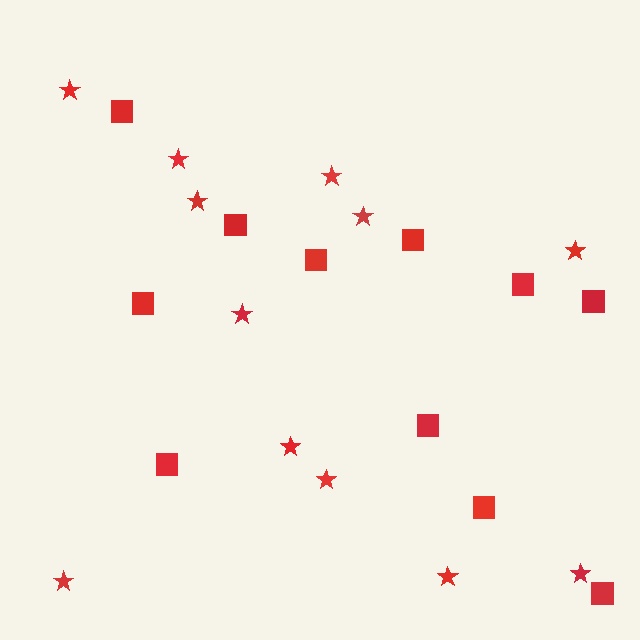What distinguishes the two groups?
There are 2 groups: one group of stars (12) and one group of squares (11).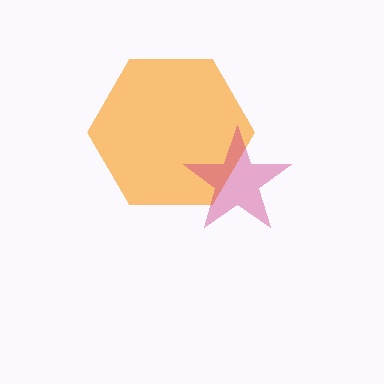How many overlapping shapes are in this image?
There are 2 overlapping shapes in the image.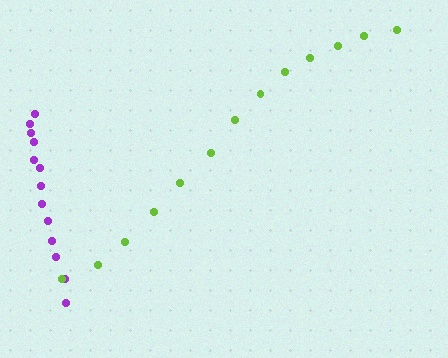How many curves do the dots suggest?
There are 2 distinct paths.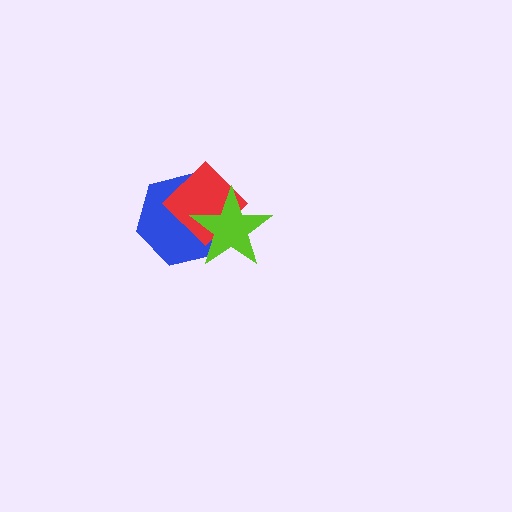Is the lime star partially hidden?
No, no other shape covers it.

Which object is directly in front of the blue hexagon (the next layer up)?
The red diamond is directly in front of the blue hexagon.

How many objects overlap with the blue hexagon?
2 objects overlap with the blue hexagon.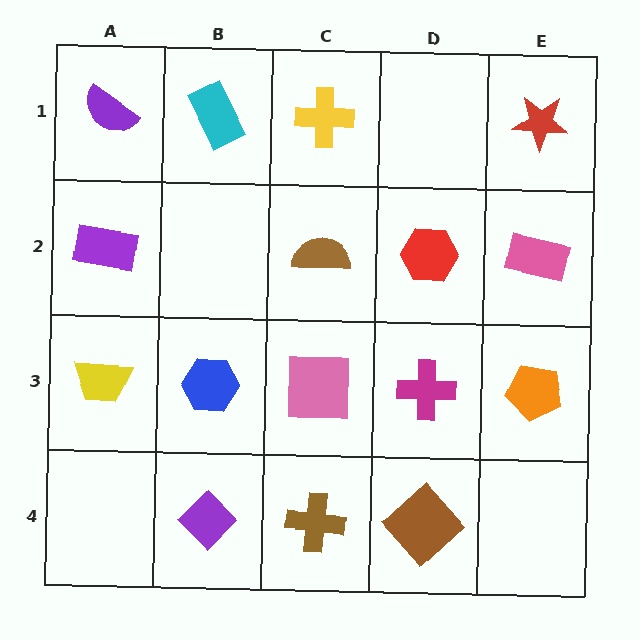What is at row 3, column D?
A magenta cross.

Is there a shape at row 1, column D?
No, that cell is empty.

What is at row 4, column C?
A brown cross.